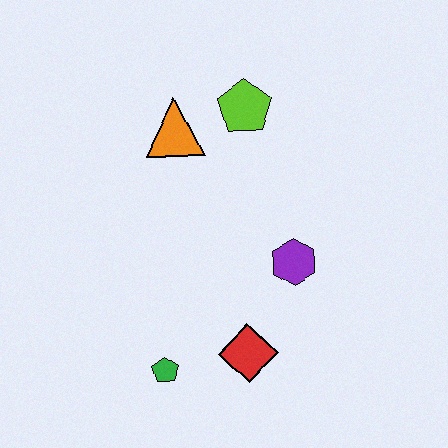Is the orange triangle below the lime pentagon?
Yes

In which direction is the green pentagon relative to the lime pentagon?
The green pentagon is below the lime pentagon.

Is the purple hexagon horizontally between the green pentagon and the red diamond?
No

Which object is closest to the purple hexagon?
The red diamond is closest to the purple hexagon.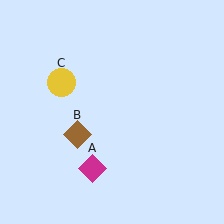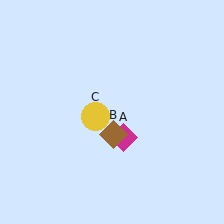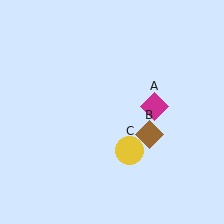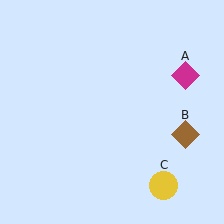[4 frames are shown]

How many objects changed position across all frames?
3 objects changed position: magenta diamond (object A), brown diamond (object B), yellow circle (object C).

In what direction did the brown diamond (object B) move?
The brown diamond (object B) moved right.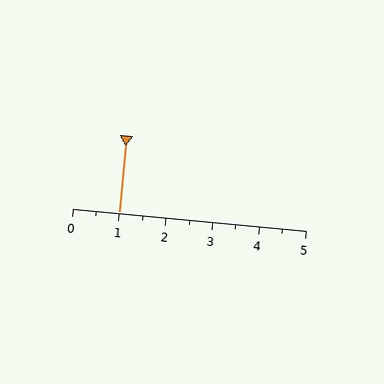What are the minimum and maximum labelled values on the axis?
The axis runs from 0 to 5.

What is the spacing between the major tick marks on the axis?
The major ticks are spaced 1 apart.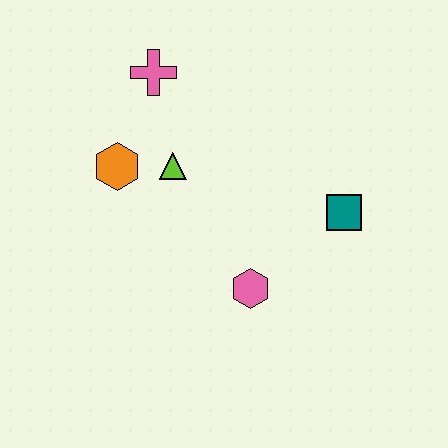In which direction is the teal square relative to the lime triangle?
The teal square is to the right of the lime triangle.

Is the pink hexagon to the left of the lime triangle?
No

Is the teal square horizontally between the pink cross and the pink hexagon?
No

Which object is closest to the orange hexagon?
The lime triangle is closest to the orange hexagon.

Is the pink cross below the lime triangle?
No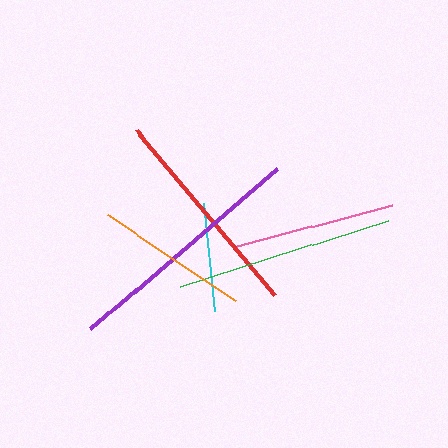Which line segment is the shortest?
The cyan line is the shortest at approximately 108 pixels.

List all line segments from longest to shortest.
From longest to shortest: purple, green, red, pink, orange, cyan.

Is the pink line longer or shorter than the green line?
The green line is longer than the pink line.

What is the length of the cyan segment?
The cyan segment is approximately 108 pixels long.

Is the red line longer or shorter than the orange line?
The red line is longer than the orange line.